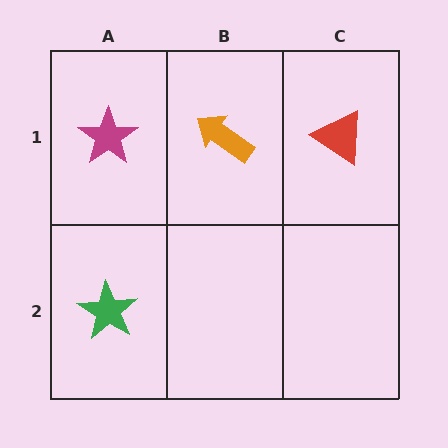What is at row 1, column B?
An orange arrow.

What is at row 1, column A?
A magenta star.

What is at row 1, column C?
A red triangle.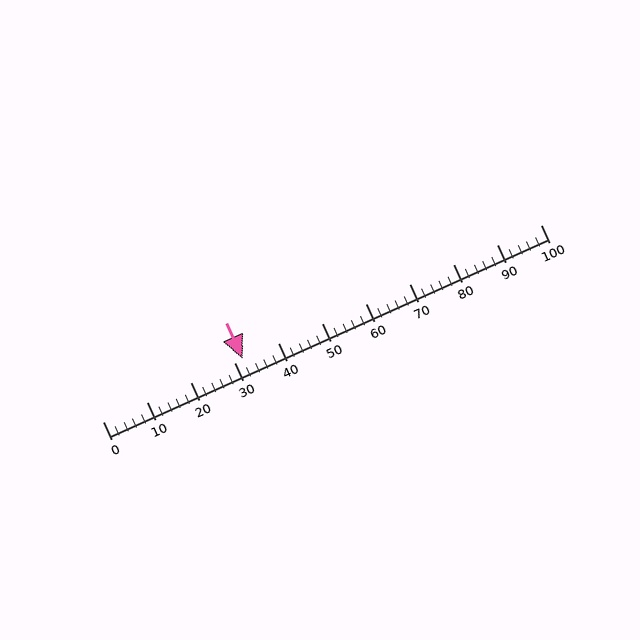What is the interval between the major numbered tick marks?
The major tick marks are spaced 10 units apart.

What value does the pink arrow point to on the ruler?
The pink arrow points to approximately 32.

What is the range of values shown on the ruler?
The ruler shows values from 0 to 100.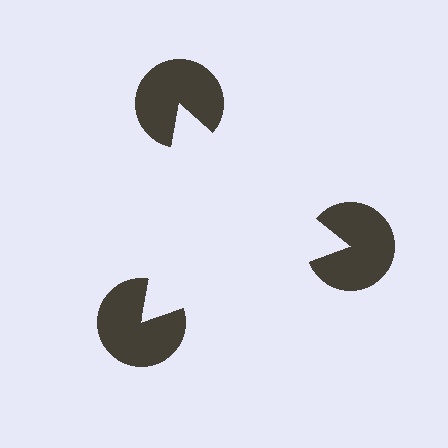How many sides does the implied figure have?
3 sides.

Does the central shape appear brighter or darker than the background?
It typically appears slightly brighter than the background, even though no actual brightness change is drawn.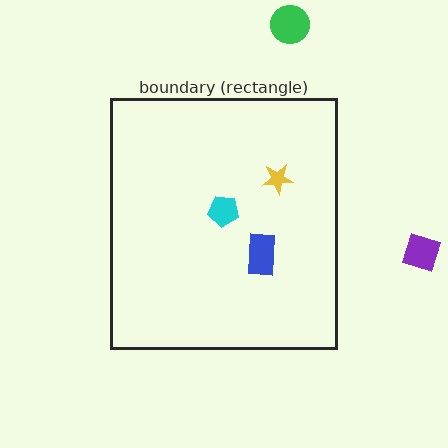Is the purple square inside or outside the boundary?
Outside.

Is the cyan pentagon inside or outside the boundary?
Inside.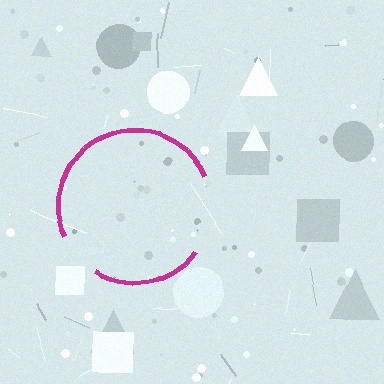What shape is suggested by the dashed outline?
The dashed outline suggests a circle.